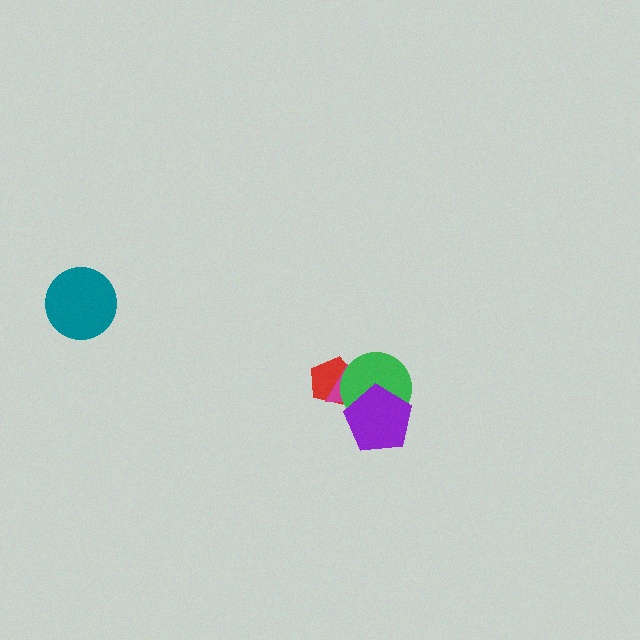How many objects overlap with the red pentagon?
2 objects overlap with the red pentagon.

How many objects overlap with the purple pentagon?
2 objects overlap with the purple pentagon.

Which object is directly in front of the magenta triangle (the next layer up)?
The green circle is directly in front of the magenta triangle.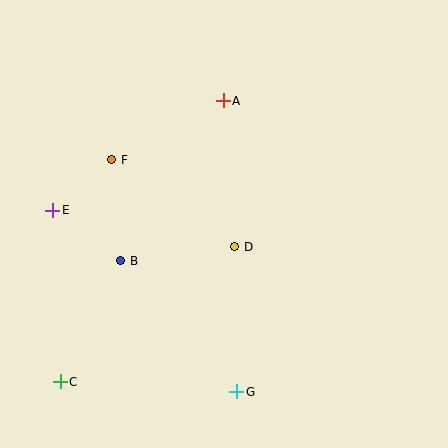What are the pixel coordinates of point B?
Point B is at (121, 261).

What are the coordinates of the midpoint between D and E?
The midpoint between D and E is at (144, 229).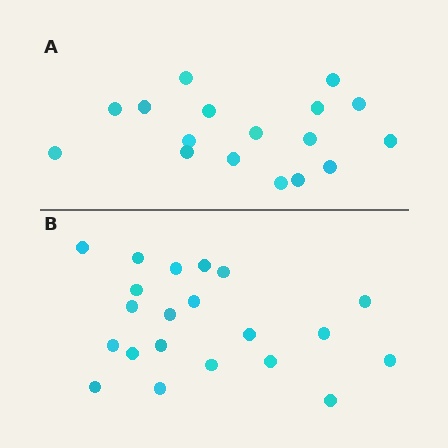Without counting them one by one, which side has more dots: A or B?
Region B (the bottom region) has more dots.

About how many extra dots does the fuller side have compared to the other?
Region B has about 4 more dots than region A.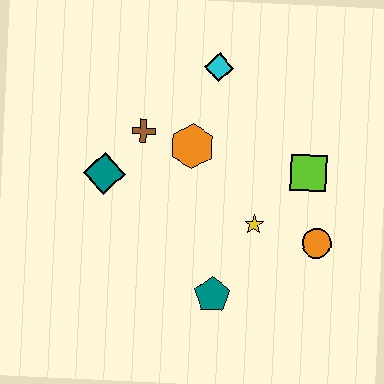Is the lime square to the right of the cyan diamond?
Yes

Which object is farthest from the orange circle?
The teal diamond is farthest from the orange circle.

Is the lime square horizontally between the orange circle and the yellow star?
Yes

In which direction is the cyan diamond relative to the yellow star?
The cyan diamond is above the yellow star.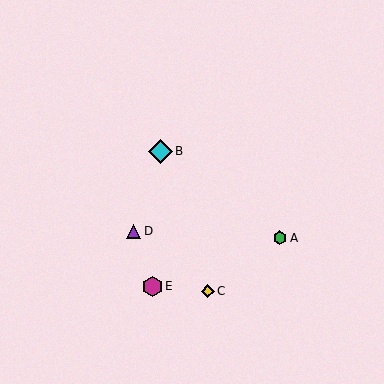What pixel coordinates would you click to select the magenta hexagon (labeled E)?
Click at (152, 286) to select the magenta hexagon E.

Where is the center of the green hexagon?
The center of the green hexagon is at (280, 238).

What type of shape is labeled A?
Shape A is a green hexagon.